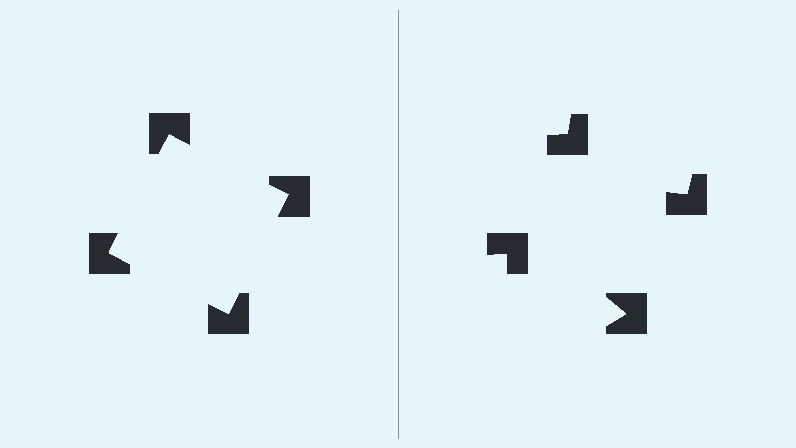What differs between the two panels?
The notched squares are positioned identically on both sides; only the wedge orientations differ. On the left they align to a square; on the right they are misaligned.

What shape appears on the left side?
An illusory square.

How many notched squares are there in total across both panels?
8 — 4 on each side.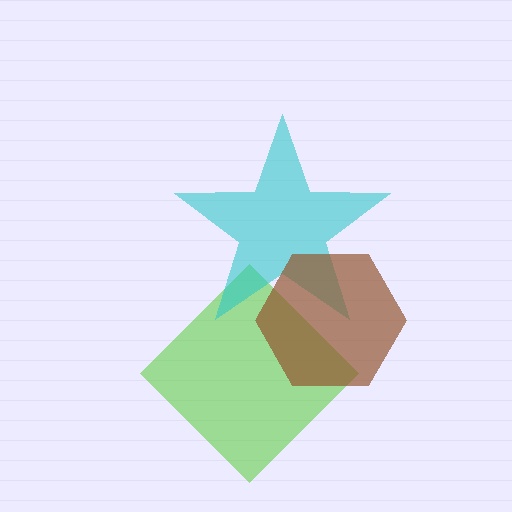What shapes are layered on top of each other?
The layered shapes are: a lime diamond, a cyan star, a brown hexagon.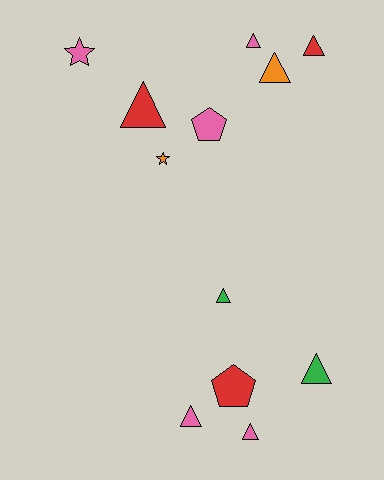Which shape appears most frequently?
Triangle, with 8 objects.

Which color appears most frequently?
Pink, with 5 objects.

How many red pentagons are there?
There is 1 red pentagon.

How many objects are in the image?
There are 12 objects.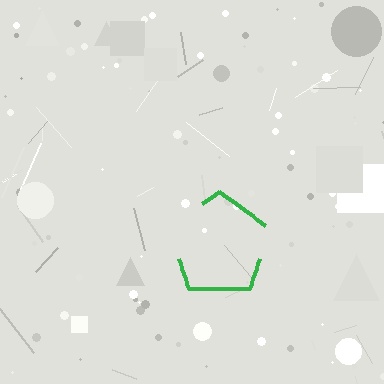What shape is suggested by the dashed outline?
The dashed outline suggests a pentagon.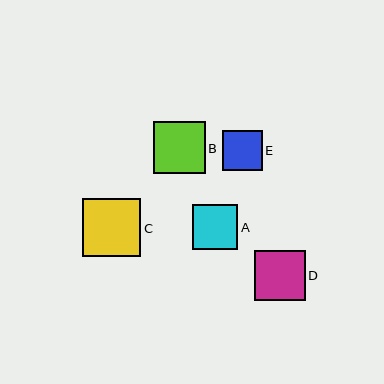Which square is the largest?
Square C is the largest with a size of approximately 58 pixels.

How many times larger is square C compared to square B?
Square C is approximately 1.1 times the size of square B.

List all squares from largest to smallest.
From largest to smallest: C, B, D, A, E.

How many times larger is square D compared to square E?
Square D is approximately 1.3 times the size of square E.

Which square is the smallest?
Square E is the smallest with a size of approximately 40 pixels.